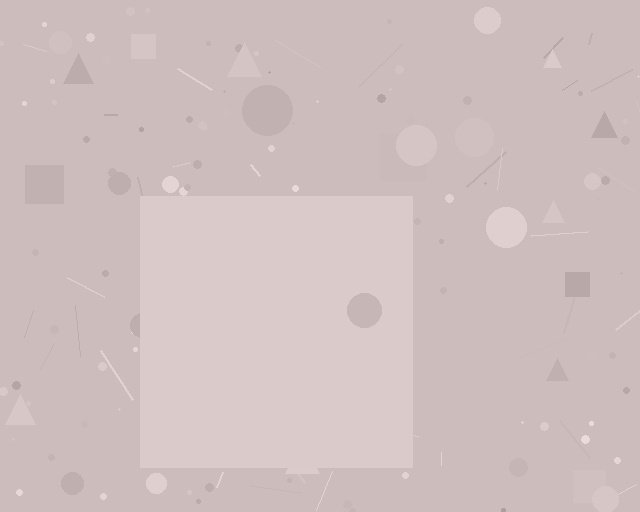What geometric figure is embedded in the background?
A square is embedded in the background.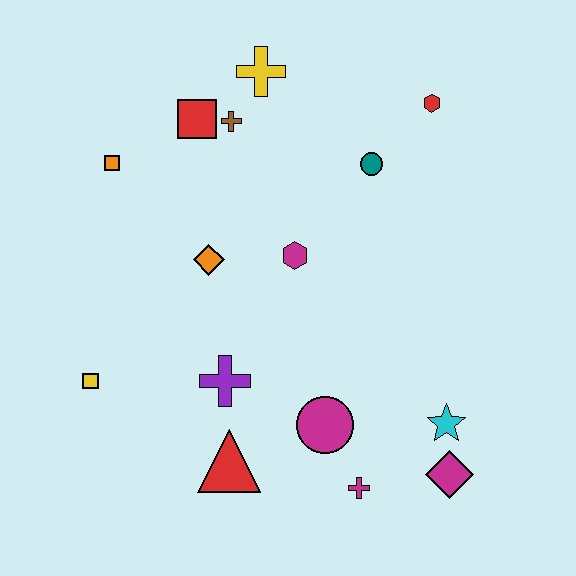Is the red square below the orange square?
No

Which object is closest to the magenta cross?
The magenta circle is closest to the magenta cross.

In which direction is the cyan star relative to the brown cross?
The cyan star is below the brown cross.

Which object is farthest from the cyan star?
The orange square is farthest from the cyan star.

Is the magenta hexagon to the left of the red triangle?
No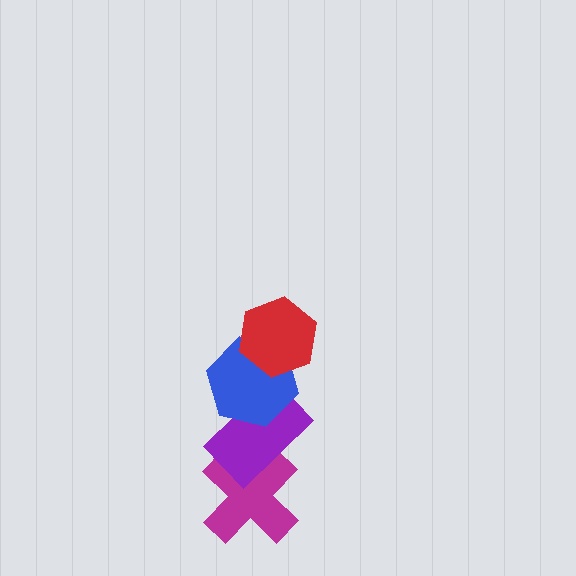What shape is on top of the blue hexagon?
The red hexagon is on top of the blue hexagon.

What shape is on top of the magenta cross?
The purple rectangle is on top of the magenta cross.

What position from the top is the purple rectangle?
The purple rectangle is 3rd from the top.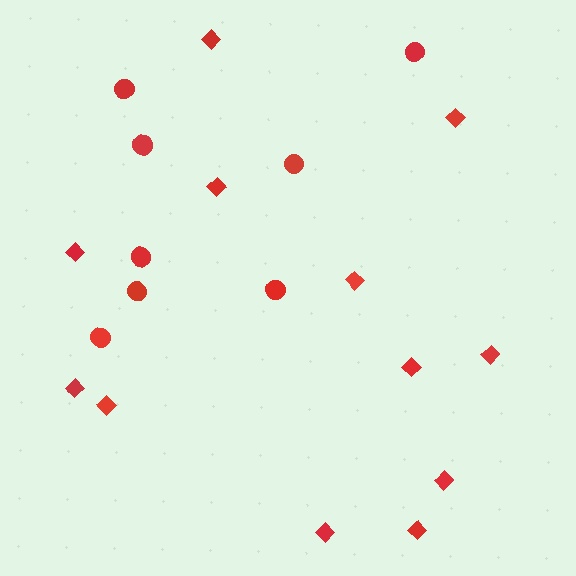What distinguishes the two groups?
There are 2 groups: one group of circles (8) and one group of diamonds (12).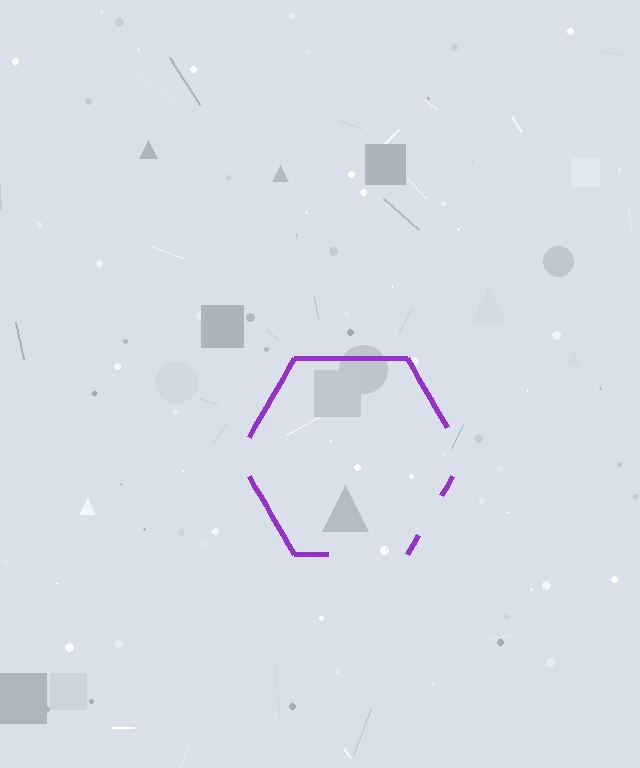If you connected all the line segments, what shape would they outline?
They would outline a hexagon.